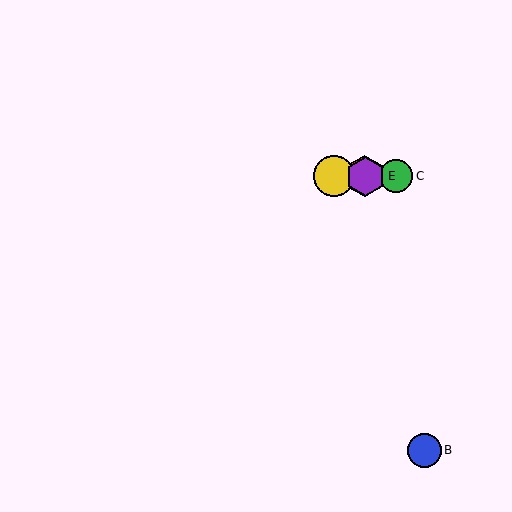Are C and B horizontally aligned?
No, C is at y≈176 and B is at y≈450.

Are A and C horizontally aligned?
Yes, both are at y≈176.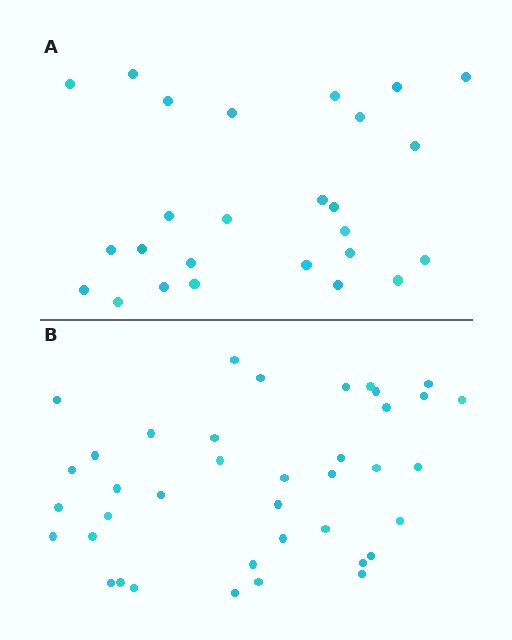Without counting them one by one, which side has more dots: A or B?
Region B (the bottom region) has more dots.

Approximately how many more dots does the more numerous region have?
Region B has approximately 15 more dots than region A.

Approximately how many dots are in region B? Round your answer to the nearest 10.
About 40 dots. (The exact count is 39, which rounds to 40.)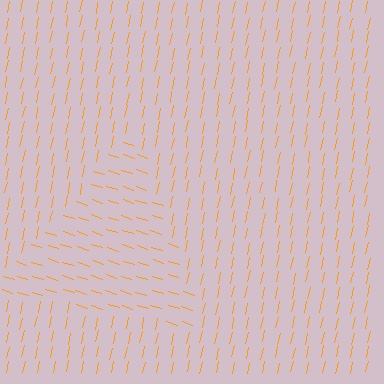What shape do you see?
I see a triangle.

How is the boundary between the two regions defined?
The boundary is defined purely by a change in line orientation (approximately 83 degrees difference). All lines are the same color and thickness.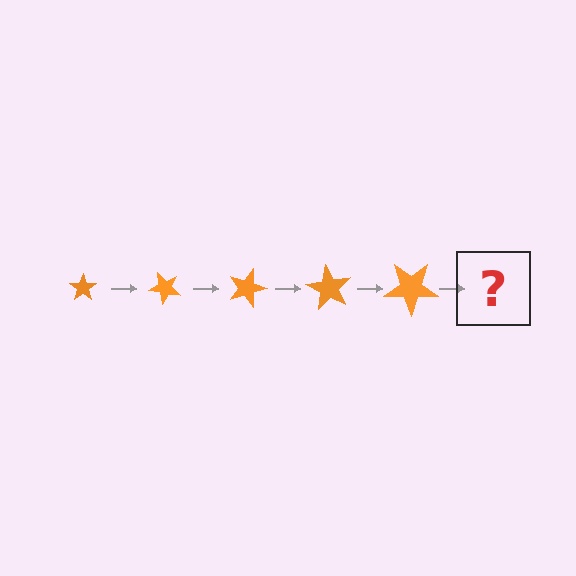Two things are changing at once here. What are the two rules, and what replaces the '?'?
The two rules are that the star grows larger each step and it rotates 45 degrees each step. The '?' should be a star, larger than the previous one and rotated 225 degrees from the start.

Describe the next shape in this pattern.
It should be a star, larger than the previous one and rotated 225 degrees from the start.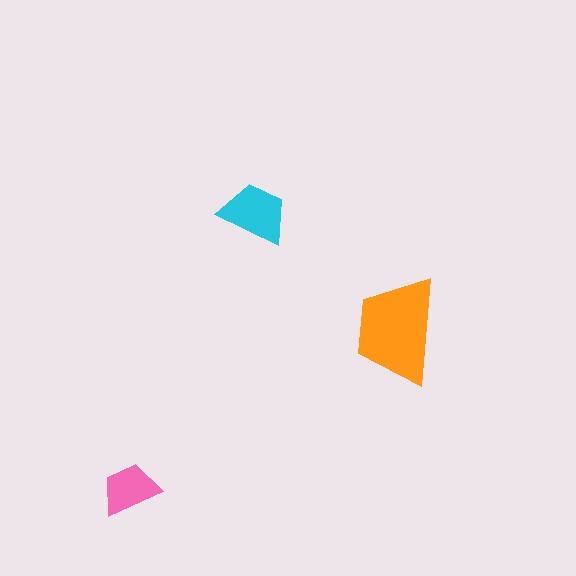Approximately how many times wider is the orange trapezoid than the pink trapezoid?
About 2 times wider.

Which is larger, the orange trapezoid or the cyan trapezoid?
The orange one.